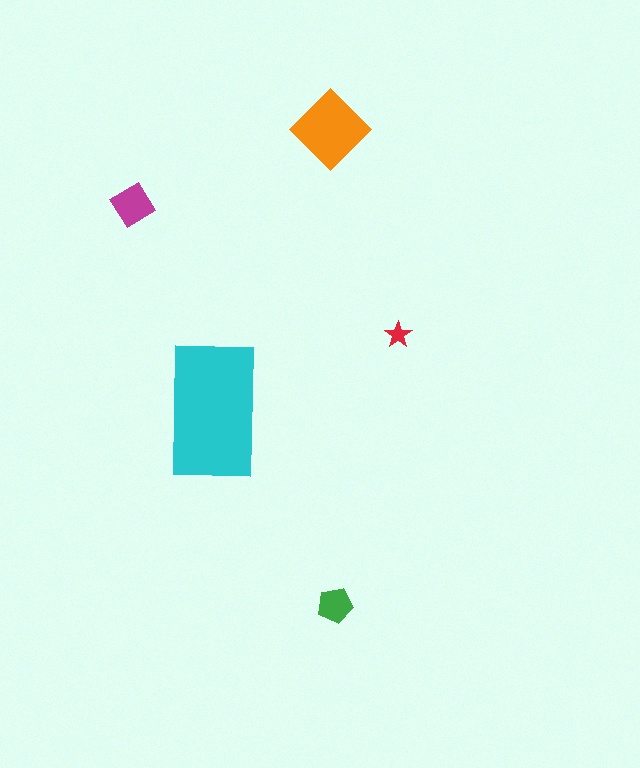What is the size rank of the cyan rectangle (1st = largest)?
1st.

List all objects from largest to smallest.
The cyan rectangle, the orange diamond, the magenta diamond, the green pentagon, the red star.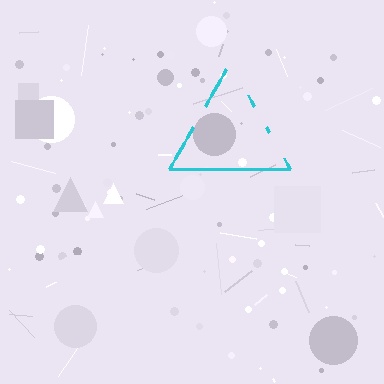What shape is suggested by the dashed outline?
The dashed outline suggests a triangle.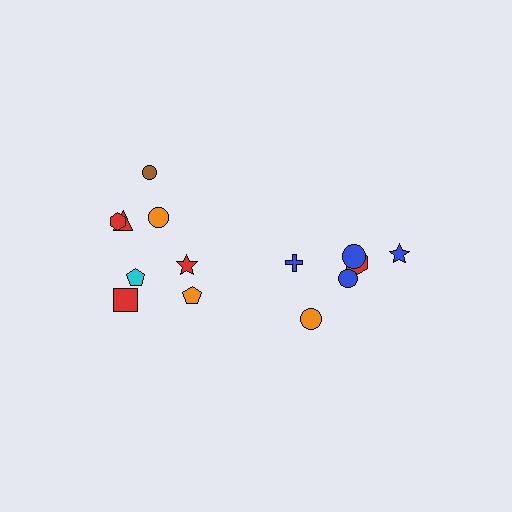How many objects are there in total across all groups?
There are 14 objects.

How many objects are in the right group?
There are 6 objects.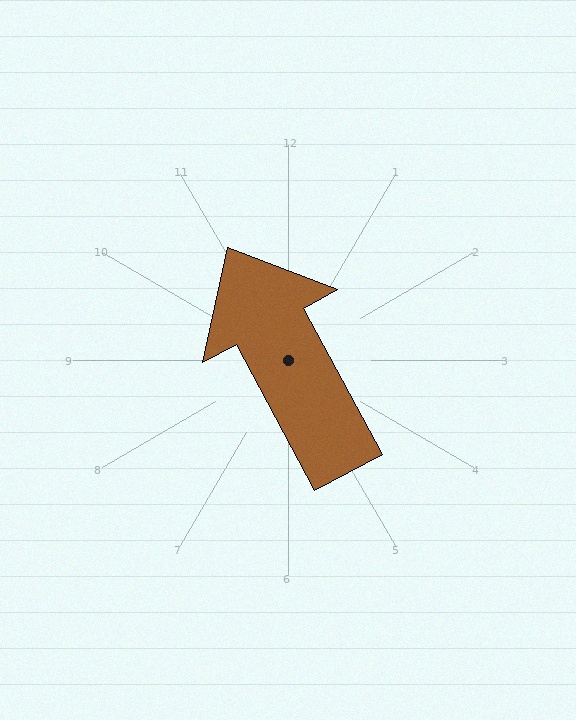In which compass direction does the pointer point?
Northwest.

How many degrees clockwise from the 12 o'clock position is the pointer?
Approximately 332 degrees.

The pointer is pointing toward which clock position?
Roughly 11 o'clock.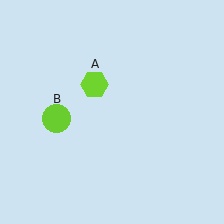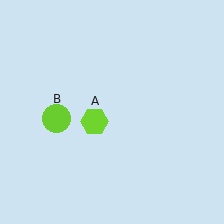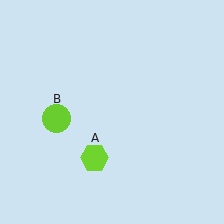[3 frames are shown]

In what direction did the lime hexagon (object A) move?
The lime hexagon (object A) moved down.